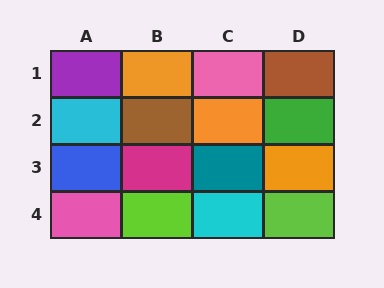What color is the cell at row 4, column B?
Lime.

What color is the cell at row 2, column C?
Orange.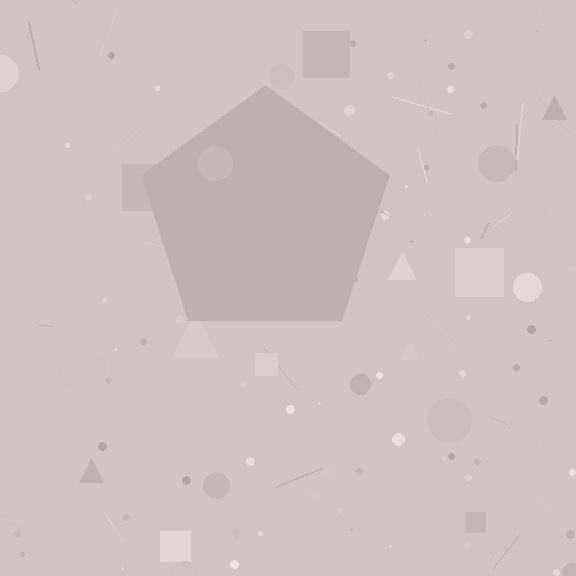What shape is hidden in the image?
A pentagon is hidden in the image.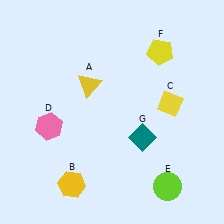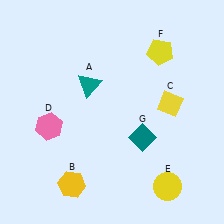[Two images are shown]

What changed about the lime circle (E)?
In Image 1, E is lime. In Image 2, it changed to yellow.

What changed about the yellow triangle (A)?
In Image 1, A is yellow. In Image 2, it changed to teal.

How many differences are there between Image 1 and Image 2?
There are 2 differences between the two images.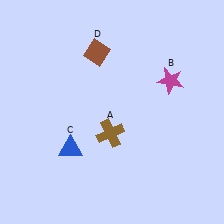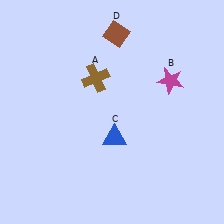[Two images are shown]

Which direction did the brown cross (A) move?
The brown cross (A) moved up.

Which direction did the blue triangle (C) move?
The blue triangle (C) moved right.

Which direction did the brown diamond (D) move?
The brown diamond (D) moved right.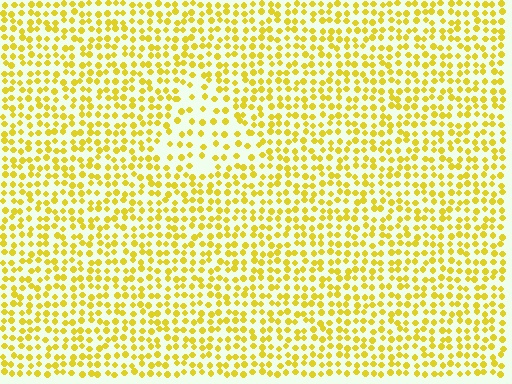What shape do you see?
I see a triangle.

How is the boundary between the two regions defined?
The boundary is defined by a change in element density (approximately 1.8x ratio). All elements are the same color, size, and shape.